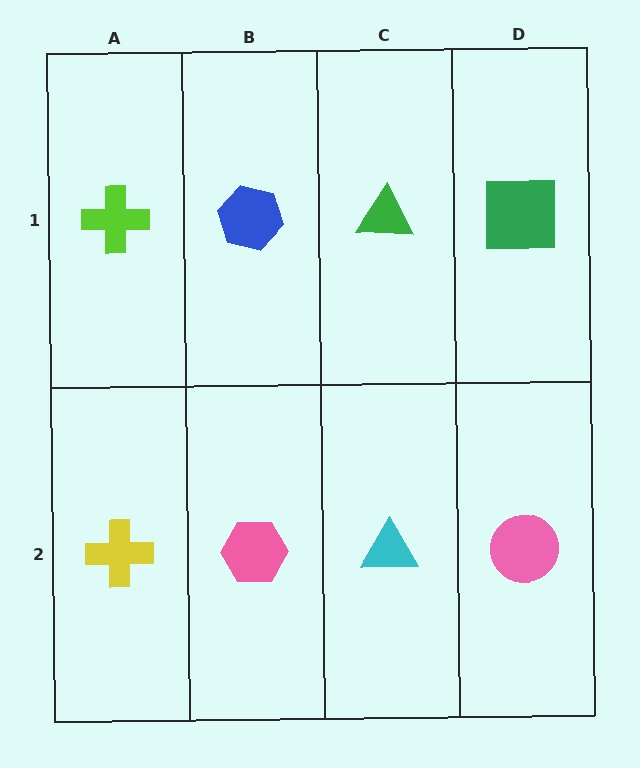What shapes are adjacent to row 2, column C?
A green triangle (row 1, column C), a pink hexagon (row 2, column B), a pink circle (row 2, column D).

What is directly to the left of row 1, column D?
A green triangle.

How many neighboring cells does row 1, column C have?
3.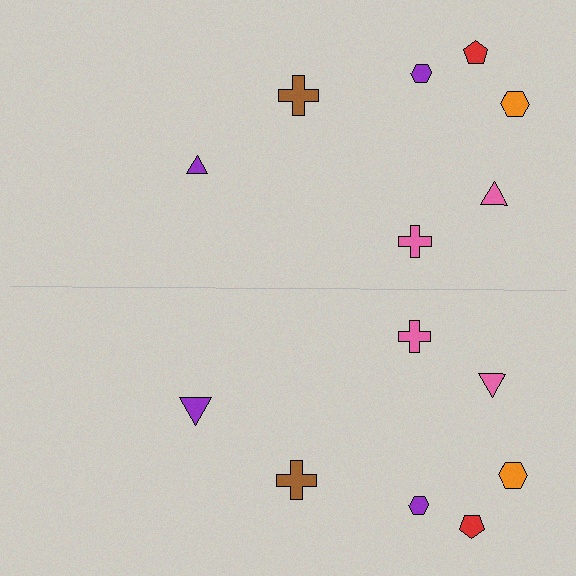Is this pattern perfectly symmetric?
No, the pattern is not perfectly symmetric. The purple triangle on the bottom side has a different size than its mirror counterpart.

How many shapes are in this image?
There are 14 shapes in this image.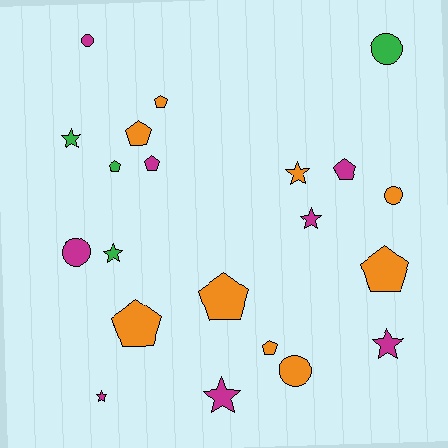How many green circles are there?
There is 1 green circle.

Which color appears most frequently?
Orange, with 9 objects.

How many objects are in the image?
There are 21 objects.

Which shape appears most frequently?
Pentagon, with 9 objects.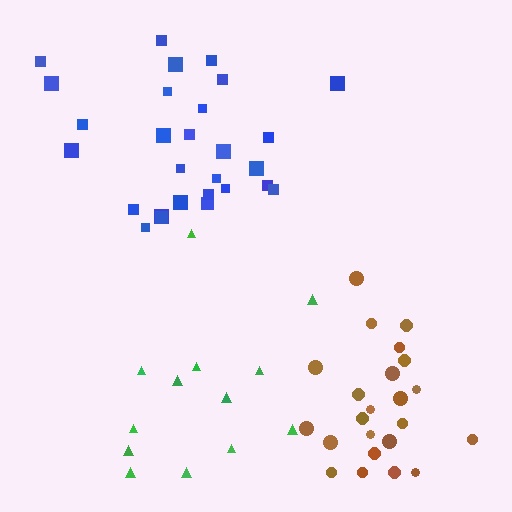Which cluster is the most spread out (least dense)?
Green.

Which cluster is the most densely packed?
Brown.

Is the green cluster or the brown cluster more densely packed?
Brown.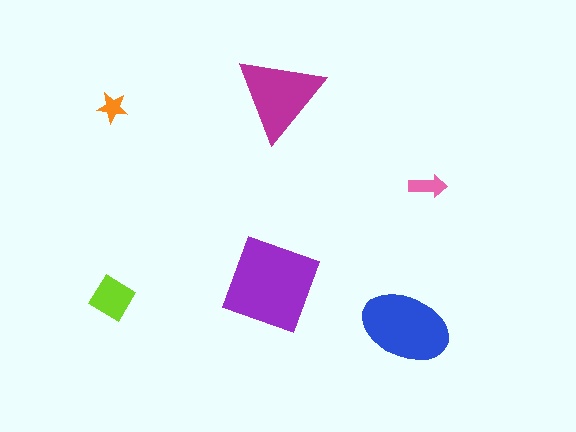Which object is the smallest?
The orange star.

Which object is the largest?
The purple square.